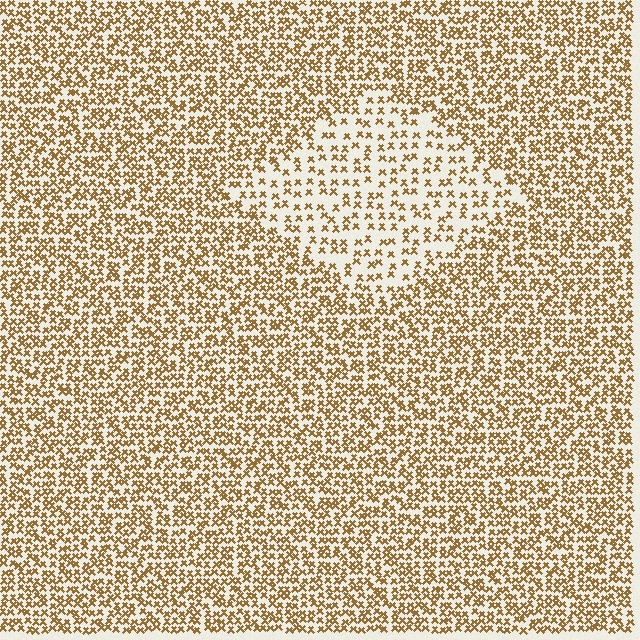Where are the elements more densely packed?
The elements are more densely packed outside the diamond boundary.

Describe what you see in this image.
The image contains small brown elements arranged at two different densities. A diamond-shaped region is visible where the elements are less densely packed than the surrounding area.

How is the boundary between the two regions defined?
The boundary is defined by a change in element density (approximately 2.1x ratio). All elements are the same color, size, and shape.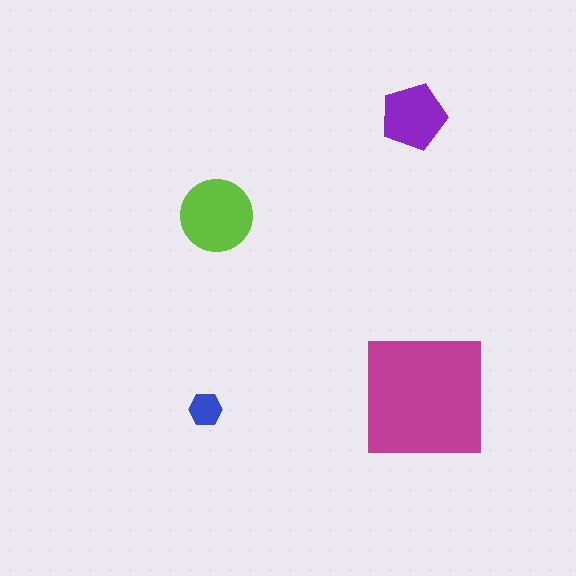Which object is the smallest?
The blue hexagon.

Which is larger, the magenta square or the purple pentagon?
The magenta square.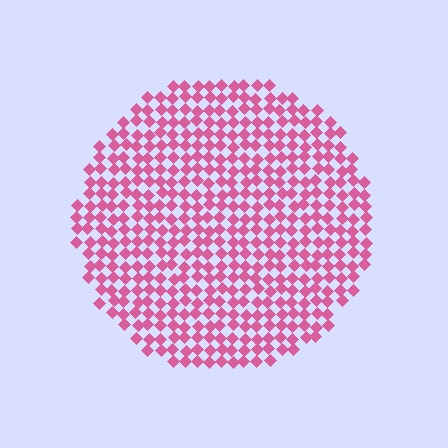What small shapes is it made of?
It is made of small diamonds.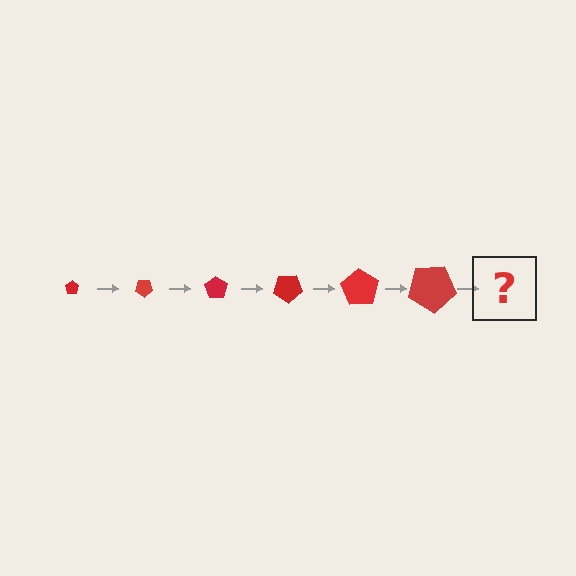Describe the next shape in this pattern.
It should be a pentagon, larger than the previous one and rotated 210 degrees from the start.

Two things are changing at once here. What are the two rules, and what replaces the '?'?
The two rules are that the pentagon grows larger each step and it rotates 35 degrees each step. The '?' should be a pentagon, larger than the previous one and rotated 210 degrees from the start.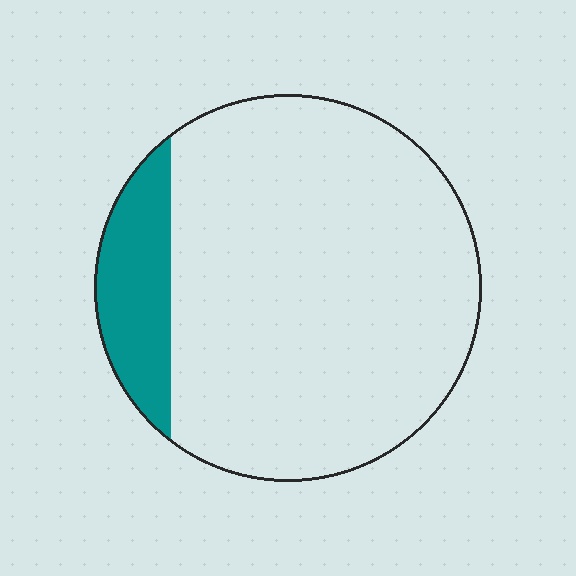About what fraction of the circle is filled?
About one eighth (1/8).